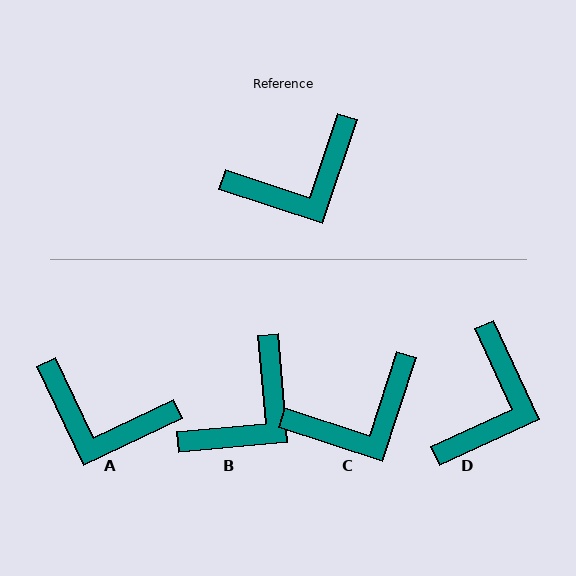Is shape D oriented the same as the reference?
No, it is off by about 43 degrees.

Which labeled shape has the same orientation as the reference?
C.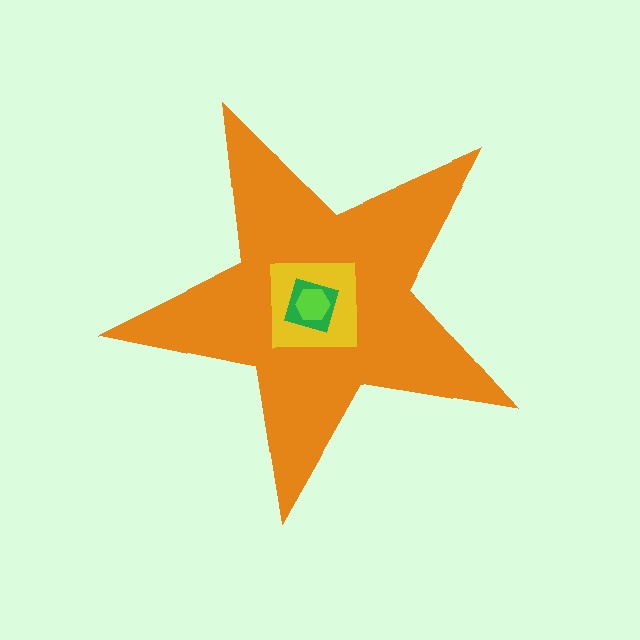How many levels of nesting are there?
4.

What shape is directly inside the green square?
The lime hexagon.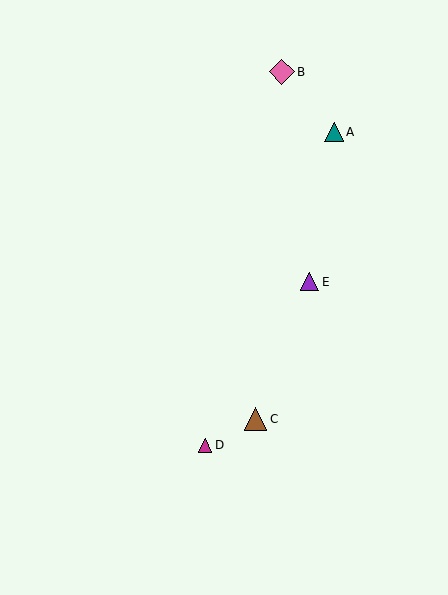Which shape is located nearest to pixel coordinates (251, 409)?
The brown triangle (labeled C) at (256, 419) is nearest to that location.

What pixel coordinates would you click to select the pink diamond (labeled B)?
Click at (282, 72) to select the pink diamond B.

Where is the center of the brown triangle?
The center of the brown triangle is at (256, 419).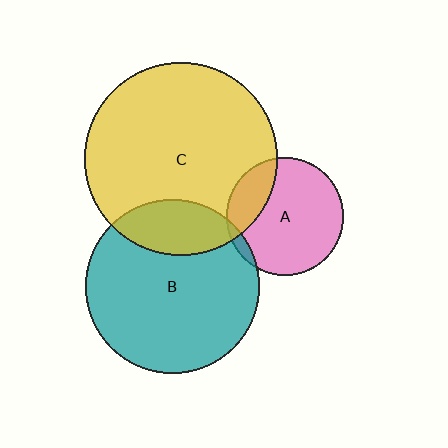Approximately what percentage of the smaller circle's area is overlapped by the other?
Approximately 5%.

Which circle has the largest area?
Circle C (yellow).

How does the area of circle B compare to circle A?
Approximately 2.2 times.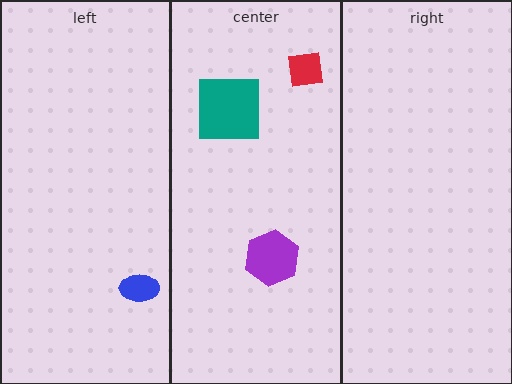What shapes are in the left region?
The blue ellipse.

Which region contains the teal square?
The center region.